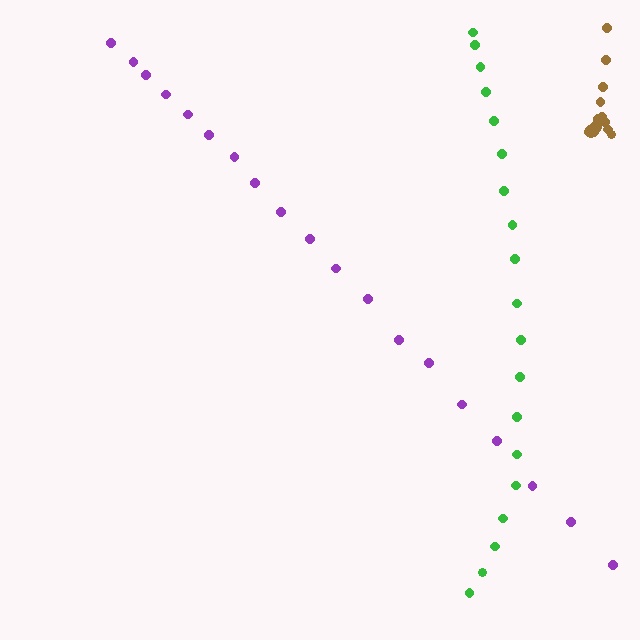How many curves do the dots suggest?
There are 3 distinct paths.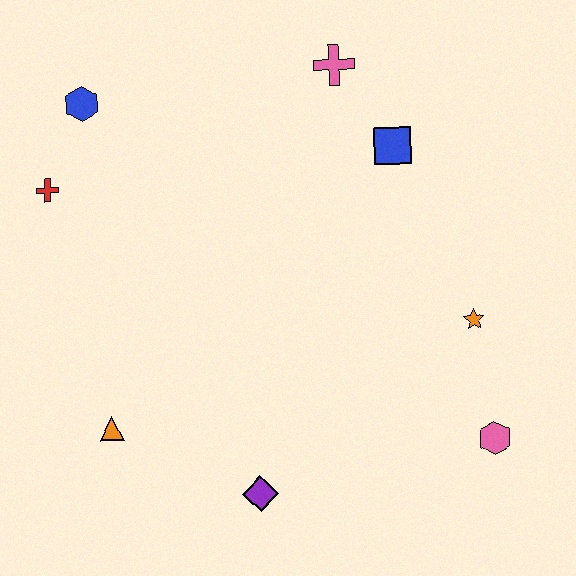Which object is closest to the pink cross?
The blue square is closest to the pink cross.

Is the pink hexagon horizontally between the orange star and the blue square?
No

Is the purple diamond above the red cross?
No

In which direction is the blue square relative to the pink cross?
The blue square is below the pink cross.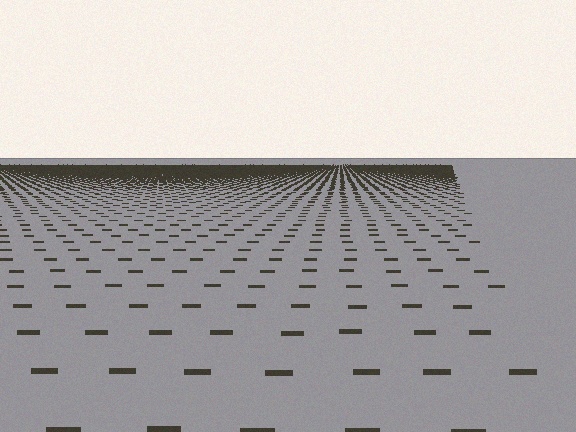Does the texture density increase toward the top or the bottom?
Density increases toward the top.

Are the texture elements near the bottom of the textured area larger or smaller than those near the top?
Larger. Near the bottom, elements are closer to the viewer and appear at a bigger on-screen size.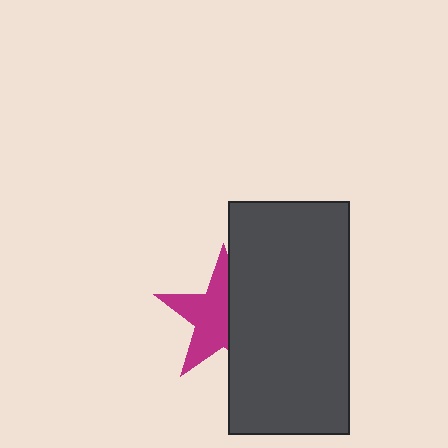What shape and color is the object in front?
The object in front is a dark gray rectangle.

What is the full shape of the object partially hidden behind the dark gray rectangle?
The partially hidden object is a magenta star.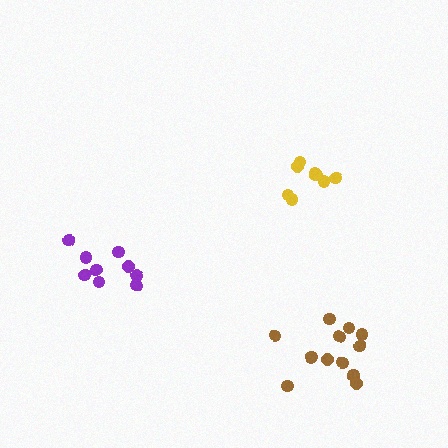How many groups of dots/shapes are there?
There are 3 groups.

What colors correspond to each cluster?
The clusters are colored: yellow, brown, purple.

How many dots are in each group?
Group 1: 8 dots, Group 2: 13 dots, Group 3: 9 dots (30 total).